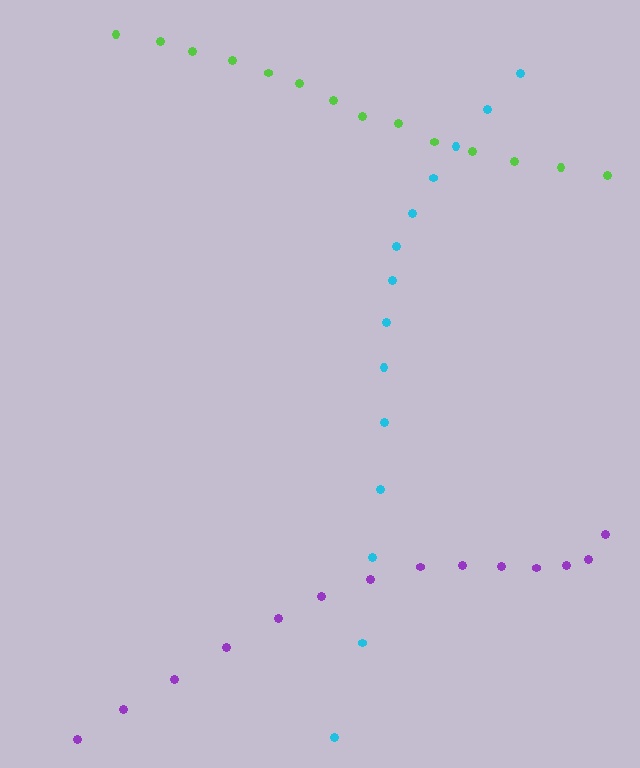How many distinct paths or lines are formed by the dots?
There are 3 distinct paths.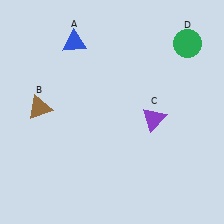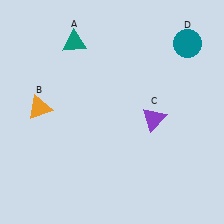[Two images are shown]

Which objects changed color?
A changed from blue to teal. B changed from brown to orange. D changed from green to teal.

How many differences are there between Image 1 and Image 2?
There are 3 differences between the two images.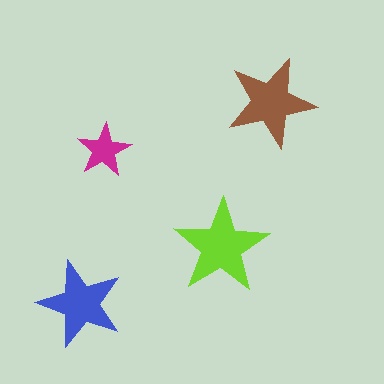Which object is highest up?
The brown star is topmost.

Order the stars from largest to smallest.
the lime one, the brown one, the blue one, the magenta one.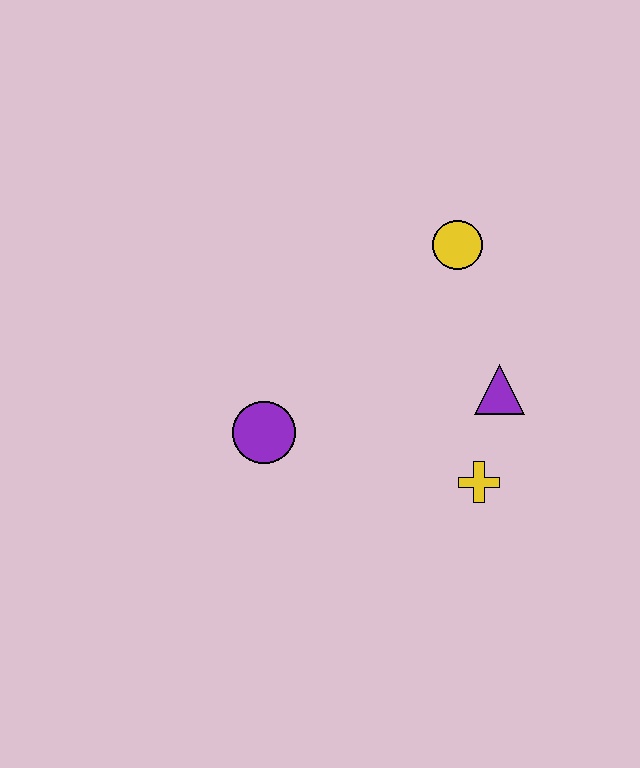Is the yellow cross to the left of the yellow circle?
No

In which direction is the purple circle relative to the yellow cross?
The purple circle is to the left of the yellow cross.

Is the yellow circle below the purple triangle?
No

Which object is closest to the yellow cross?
The purple triangle is closest to the yellow cross.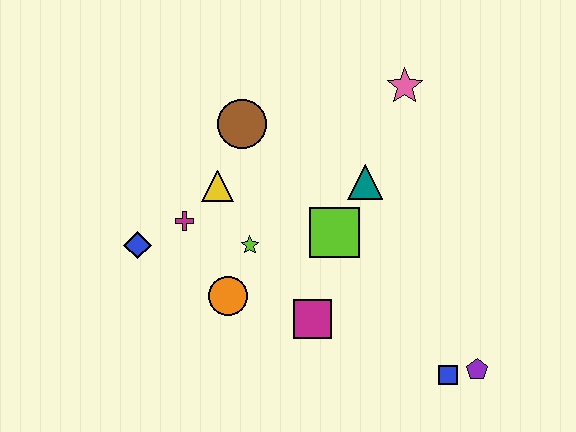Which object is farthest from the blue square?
The blue diamond is farthest from the blue square.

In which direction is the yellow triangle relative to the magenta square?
The yellow triangle is above the magenta square.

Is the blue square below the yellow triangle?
Yes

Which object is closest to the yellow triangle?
The magenta cross is closest to the yellow triangle.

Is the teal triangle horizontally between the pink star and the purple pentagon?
No